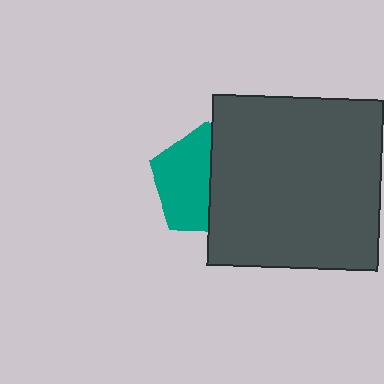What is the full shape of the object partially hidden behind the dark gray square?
The partially hidden object is a teal pentagon.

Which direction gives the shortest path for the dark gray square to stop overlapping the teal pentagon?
Moving right gives the shortest separation.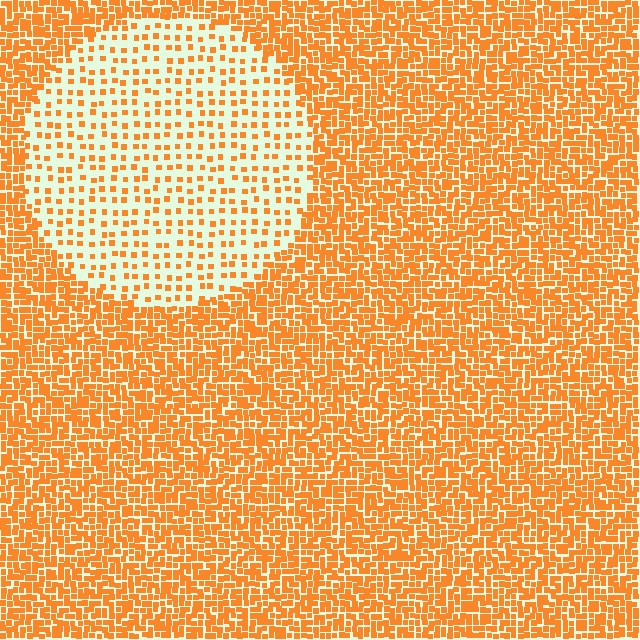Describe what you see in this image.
The image contains small orange elements arranged at two different densities. A circle-shaped region is visible where the elements are less densely packed than the surrounding area.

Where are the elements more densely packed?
The elements are more densely packed outside the circle boundary.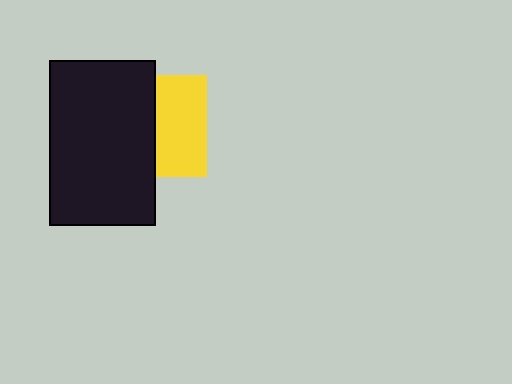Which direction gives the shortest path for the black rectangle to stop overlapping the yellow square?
Moving left gives the shortest separation.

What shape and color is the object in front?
The object in front is a black rectangle.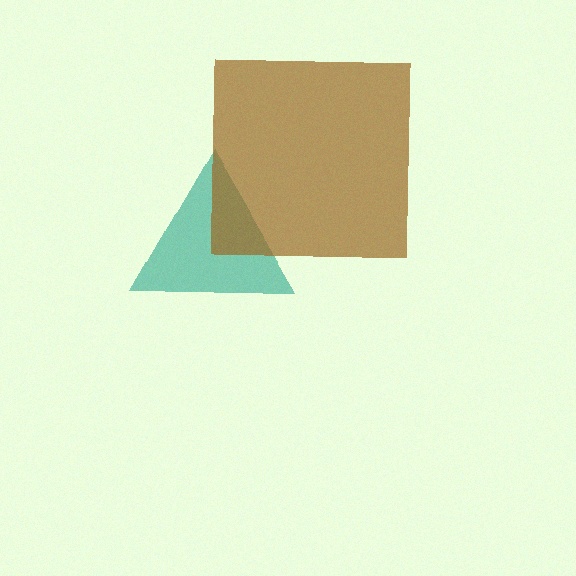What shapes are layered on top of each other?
The layered shapes are: a teal triangle, a brown square.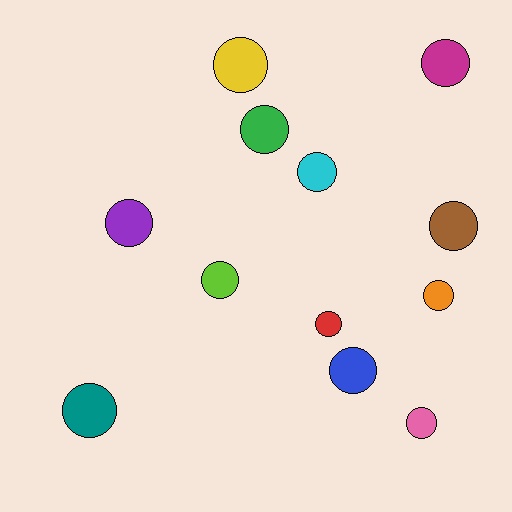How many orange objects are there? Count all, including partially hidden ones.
There is 1 orange object.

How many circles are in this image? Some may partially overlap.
There are 12 circles.